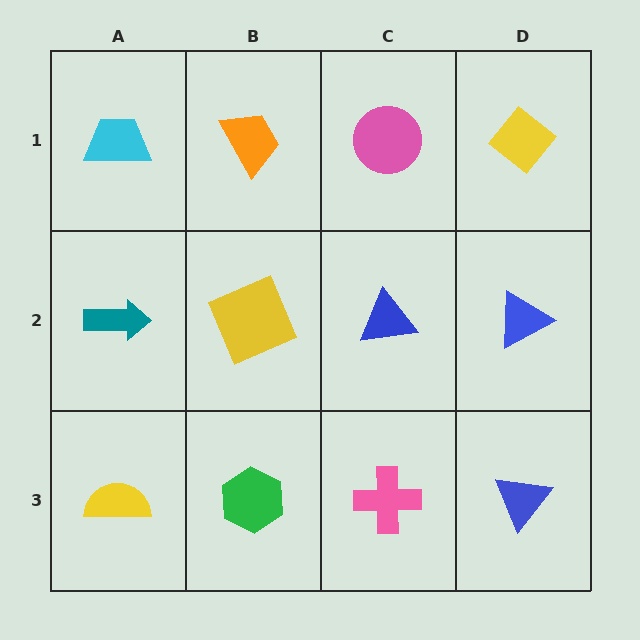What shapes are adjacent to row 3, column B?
A yellow square (row 2, column B), a yellow semicircle (row 3, column A), a pink cross (row 3, column C).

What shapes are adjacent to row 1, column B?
A yellow square (row 2, column B), a cyan trapezoid (row 1, column A), a pink circle (row 1, column C).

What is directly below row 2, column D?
A blue triangle.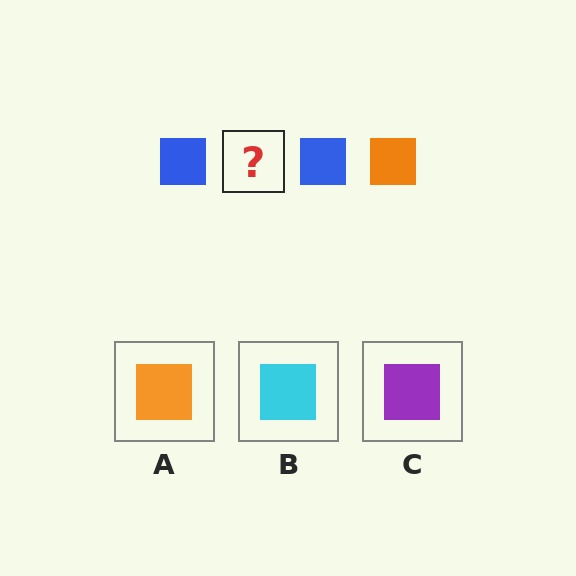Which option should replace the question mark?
Option A.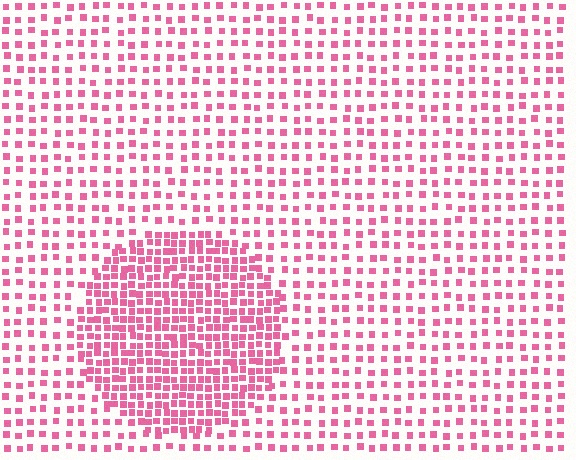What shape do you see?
I see a circle.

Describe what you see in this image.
The image contains small pink elements arranged at two different densities. A circle-shaped region is visible where the elements are more densely packed than the surrounding area.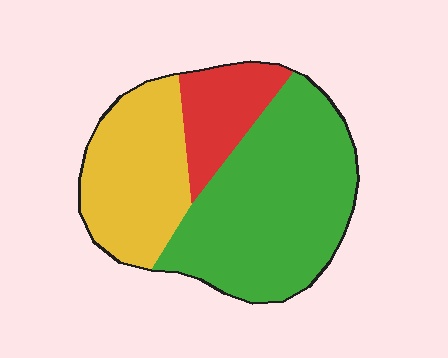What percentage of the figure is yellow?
Yellow takes up about one third (1/3) of the figure.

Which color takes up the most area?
Green, at roughly 55%.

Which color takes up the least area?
Red, at roughly 15%.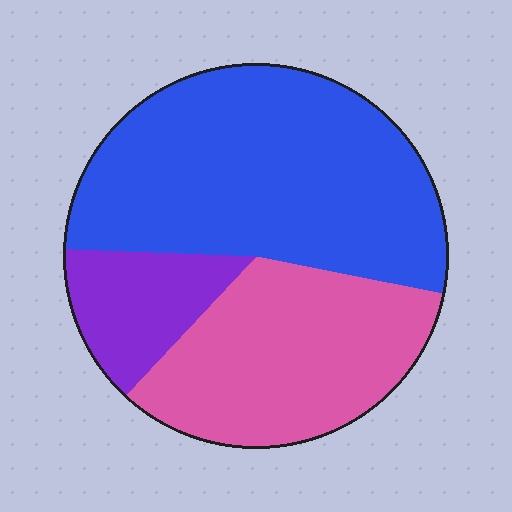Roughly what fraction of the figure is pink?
Pink takes up about one third (1/3) of the figure.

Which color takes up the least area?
Purple, at roughly 15%.